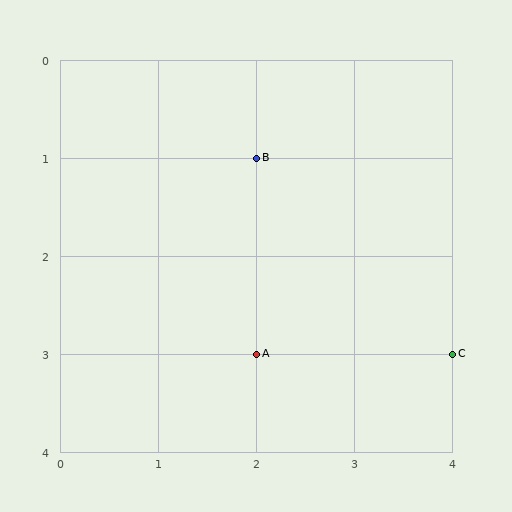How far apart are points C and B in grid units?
Points C and B are 2 columns and 2 rows apart (about 2.8 grid units diagonally).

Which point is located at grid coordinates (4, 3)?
Point C is at (4, 3).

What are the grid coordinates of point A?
Point A is at grid coordinates (2, 3).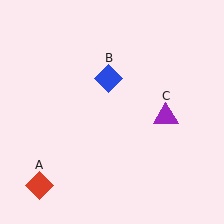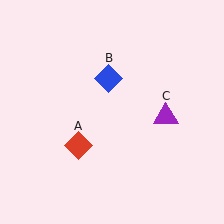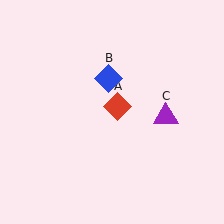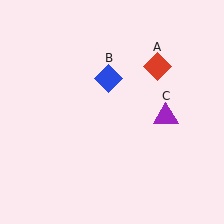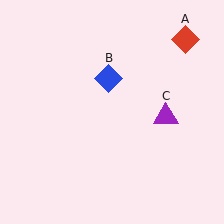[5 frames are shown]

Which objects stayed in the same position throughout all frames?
Blue diamond (object B) and purple triangle (object C) remained stationary.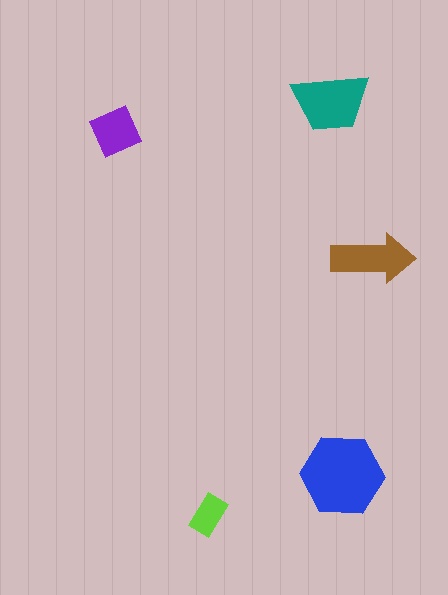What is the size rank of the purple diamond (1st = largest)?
4th.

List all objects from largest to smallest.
The blue hexagon, the teal trapezoid, the brown arrow, the purple diamond, the lime rectangle.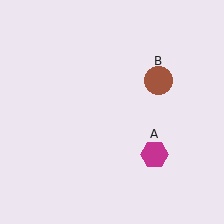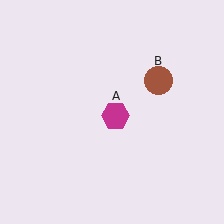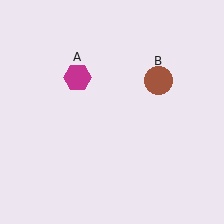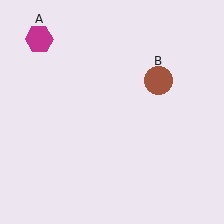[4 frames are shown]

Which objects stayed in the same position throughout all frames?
Brown circle (object B) remained stationary.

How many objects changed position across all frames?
1 object changed position: magenta hexagon (object A).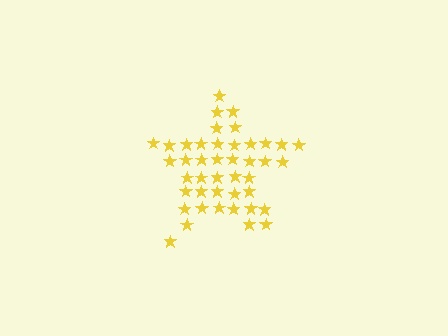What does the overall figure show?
The overall figure shows a star.